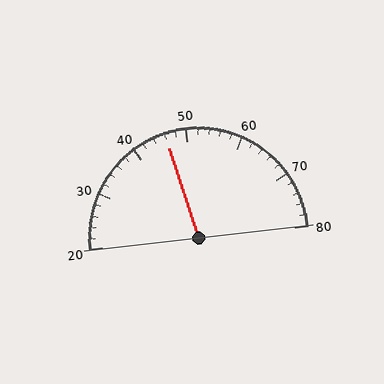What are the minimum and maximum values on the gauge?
The gauge ranges from 20 to 80.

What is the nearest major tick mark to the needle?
The nearest major tick mark is 50.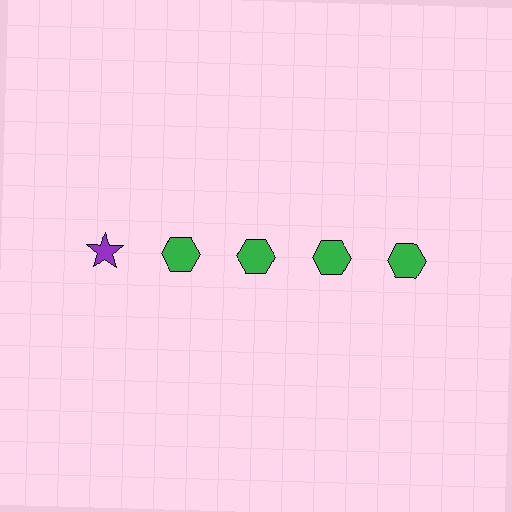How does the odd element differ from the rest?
It differs in both color (purple instead of green) and shape (star instead of hexagon).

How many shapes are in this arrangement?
There are 5 shapes arranged in a grid pattern.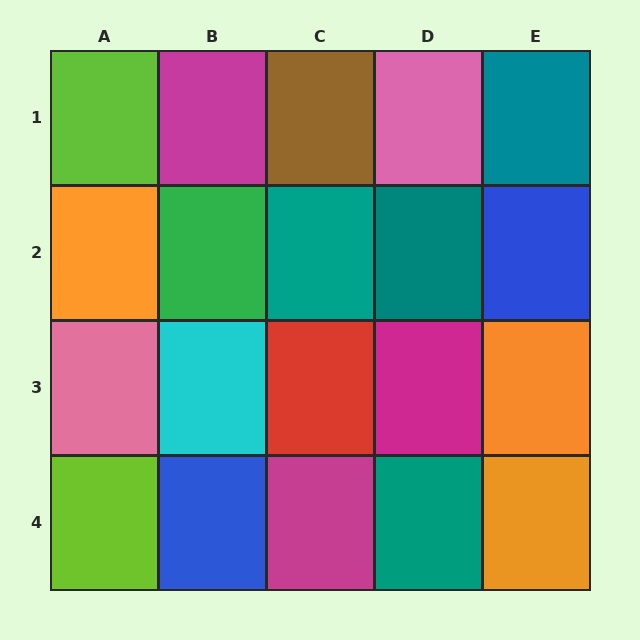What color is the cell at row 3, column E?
Orange.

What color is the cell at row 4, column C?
Magenta.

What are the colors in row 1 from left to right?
Lime, magenta, brown, pink, teal.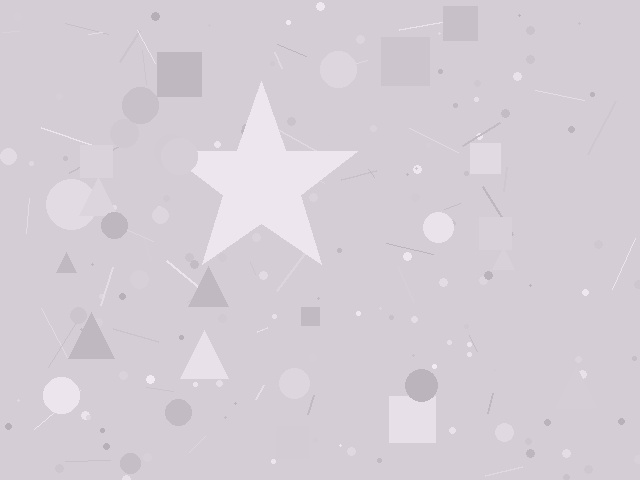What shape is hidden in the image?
A star is hidden in the image.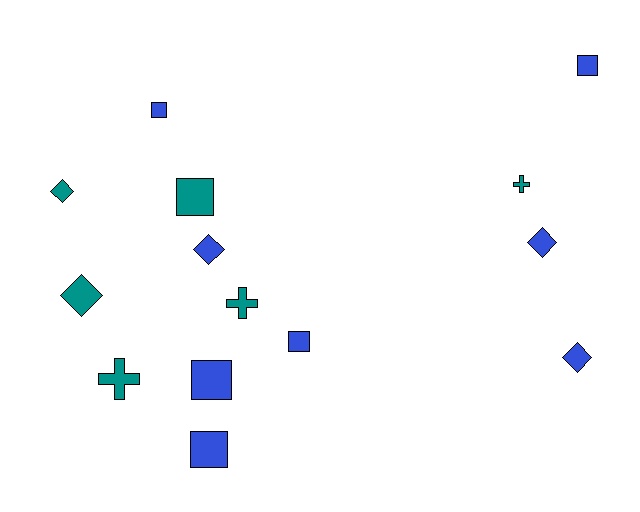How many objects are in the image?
There are 14 objects.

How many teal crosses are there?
There are 3 teal crosses.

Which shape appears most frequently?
Square, with 6 objects.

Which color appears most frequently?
Blue, with 8 objects.